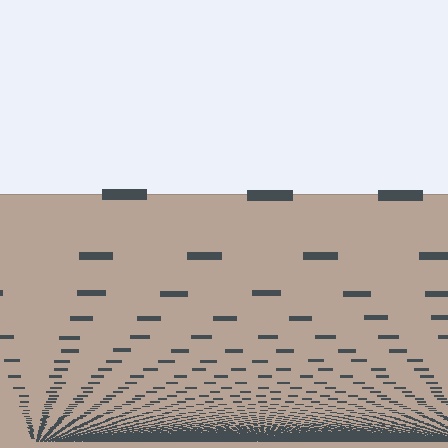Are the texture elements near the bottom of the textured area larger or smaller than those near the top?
Smaller. The gradient is inverted — elements near the bottom are smaller and denser.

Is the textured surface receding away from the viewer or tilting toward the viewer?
The surface appears to tilt toward the viewer. Texture elements get larger and sparser toward the top.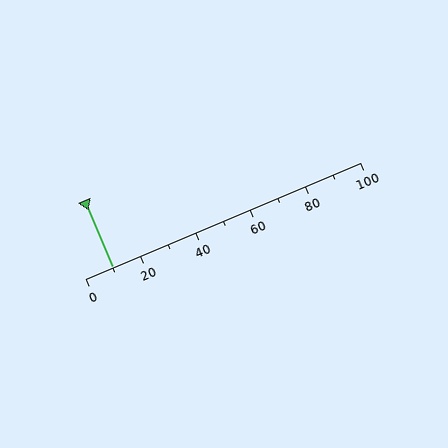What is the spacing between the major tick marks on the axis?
The major ticks are spaced 20 apart.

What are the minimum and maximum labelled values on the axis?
The axis runs from 0 to 100.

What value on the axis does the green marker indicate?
The marker indicates approximately 10.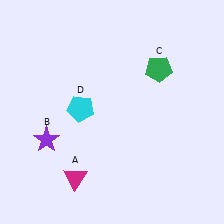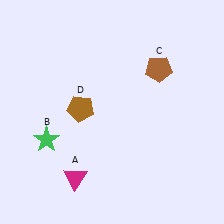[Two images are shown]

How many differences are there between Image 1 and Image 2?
There are 3 differences between the two images.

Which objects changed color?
B changed from purple to green. C changed from green to brown. D changed from cyan to brown.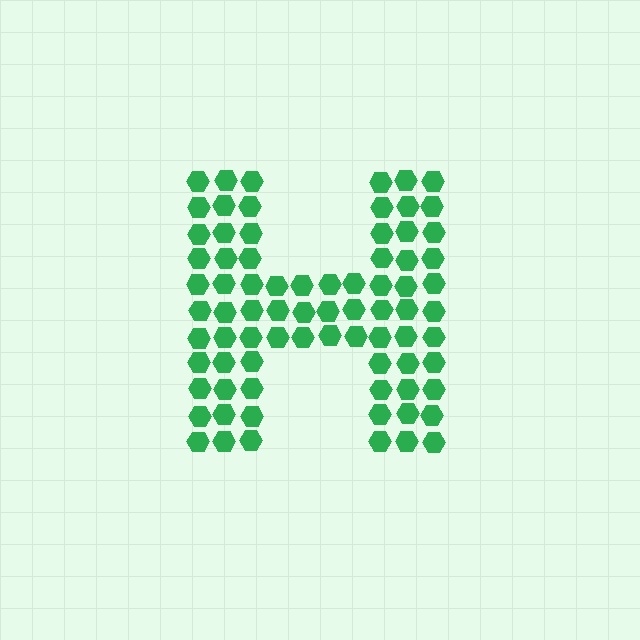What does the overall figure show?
The overall figure shows the letter H.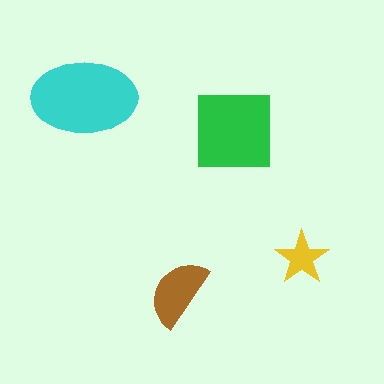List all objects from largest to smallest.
The cyan ellipse, the green square, the brown semicircle, the yellow star.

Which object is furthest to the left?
The cyan ellipse is leftmost.